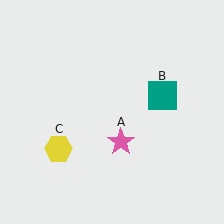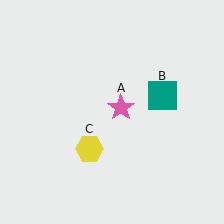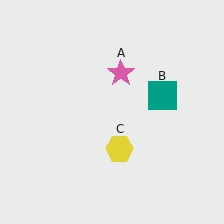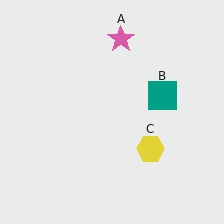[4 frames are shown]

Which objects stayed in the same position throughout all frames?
Teal square (object B) remained stationary.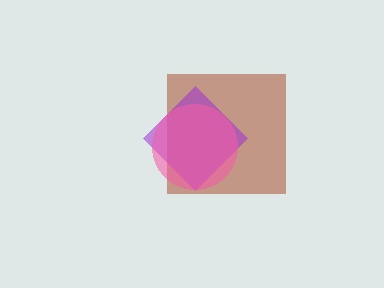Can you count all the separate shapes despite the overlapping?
Yes, there are 3 separate shapes.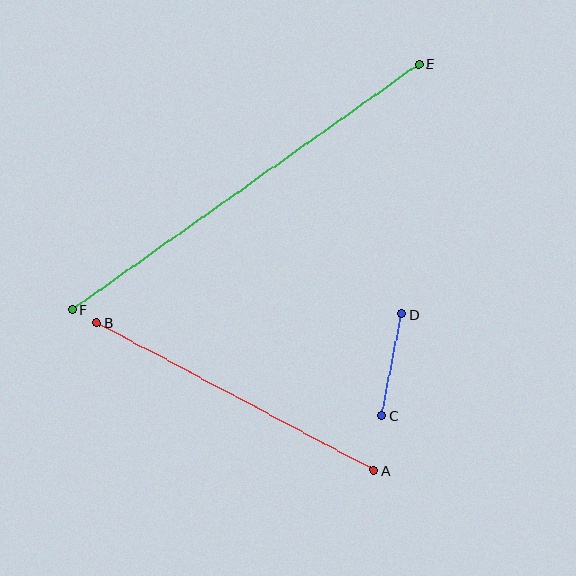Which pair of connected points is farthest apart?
Points E and F are farthest apart.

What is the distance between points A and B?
The distance is approximately 314 pixels.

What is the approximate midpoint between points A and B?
The midpoint is at approximately (235, 396) pixels.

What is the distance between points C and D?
The distance is approximately 104 pixels.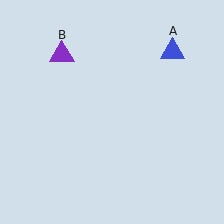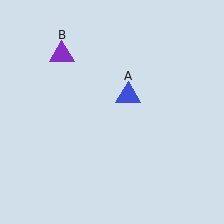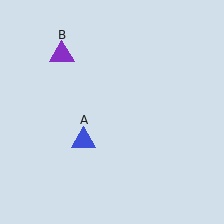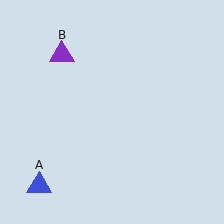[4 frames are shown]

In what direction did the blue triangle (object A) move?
The blue triangle (object A) moved down and to the left.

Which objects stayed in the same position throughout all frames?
Purple triangle (object B) remained stationary.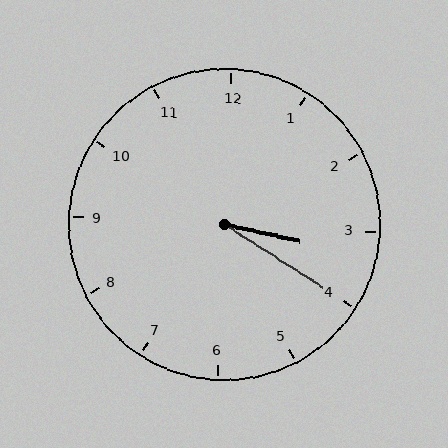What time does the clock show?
3:20.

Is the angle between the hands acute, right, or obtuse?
It is acute.